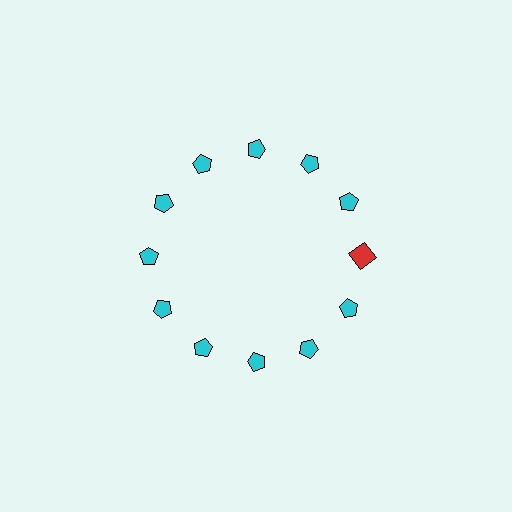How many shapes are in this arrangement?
There are 12 shapes arranged in a ring pattern.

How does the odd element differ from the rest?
It differs in both color (red instead of cyan) and shape (square instead of pentagon).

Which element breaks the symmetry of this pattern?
The red square at roughly the 3 o'clock position breaks the symmetry. All other shapes are cyan pentagons.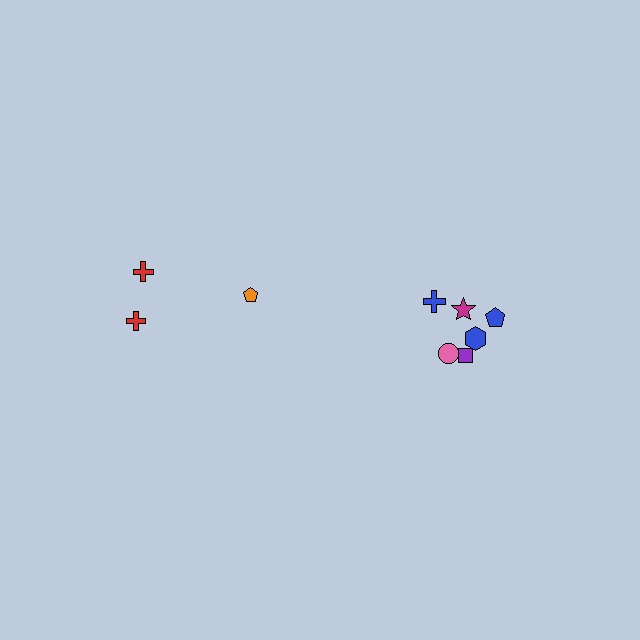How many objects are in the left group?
There are 3 objects.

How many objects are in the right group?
There are 6 objects.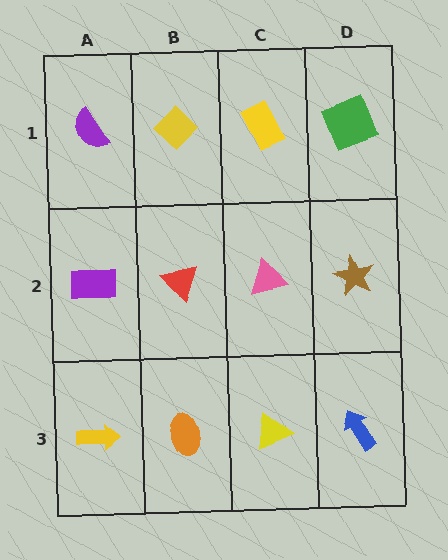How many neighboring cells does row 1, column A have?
2.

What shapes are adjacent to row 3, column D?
A brown star (row 2, column D), a yellow triangle (row 3, column C).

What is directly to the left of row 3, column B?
A yellow arrow.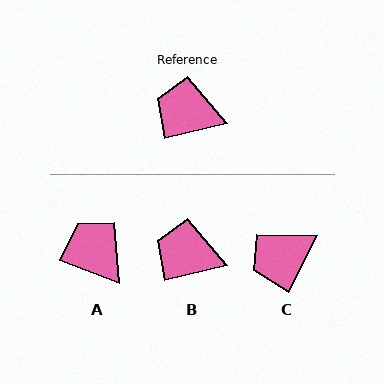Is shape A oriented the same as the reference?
No, it is off by about 36 degrees.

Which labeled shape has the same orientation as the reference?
B.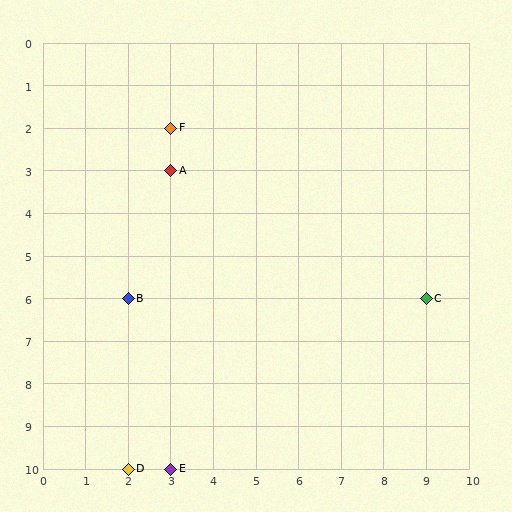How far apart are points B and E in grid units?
Points B and E are 1 column and 4 rows apart (about 4.1 grid units diagonally).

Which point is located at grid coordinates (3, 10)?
Point E is at (3, 10).